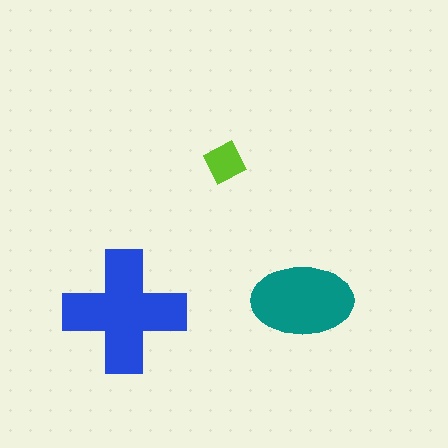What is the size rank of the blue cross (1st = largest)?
1st.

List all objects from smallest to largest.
The lime square, the teal ellipse, the blue cross.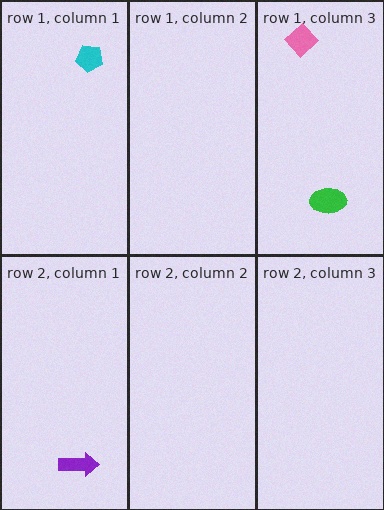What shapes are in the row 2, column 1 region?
The purple arrow.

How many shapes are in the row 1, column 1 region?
1.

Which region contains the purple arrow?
The row 2, column 1 region.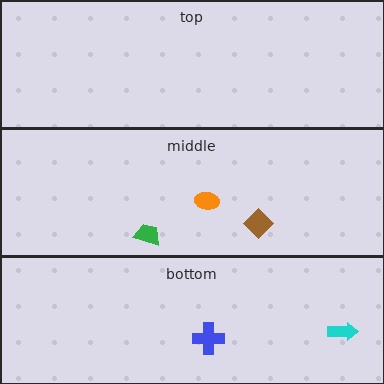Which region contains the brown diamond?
The middle region.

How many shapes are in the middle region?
3.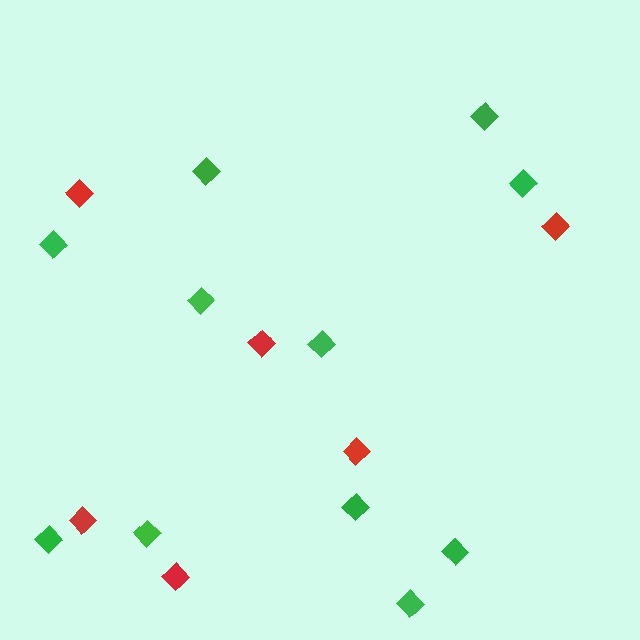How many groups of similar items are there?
There are 2 groups: one group of red diamonds (6) and one group of green diamonds (11).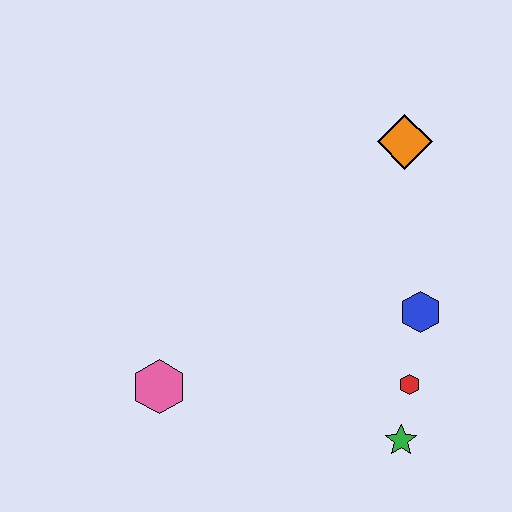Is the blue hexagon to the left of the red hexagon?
No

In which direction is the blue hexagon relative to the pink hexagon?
The blue hexagon is to the right of the pink hexagon.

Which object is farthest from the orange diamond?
The pink hexagon is farthest from the orange diamond.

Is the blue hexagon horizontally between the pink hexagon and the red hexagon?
No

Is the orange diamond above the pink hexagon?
Yes